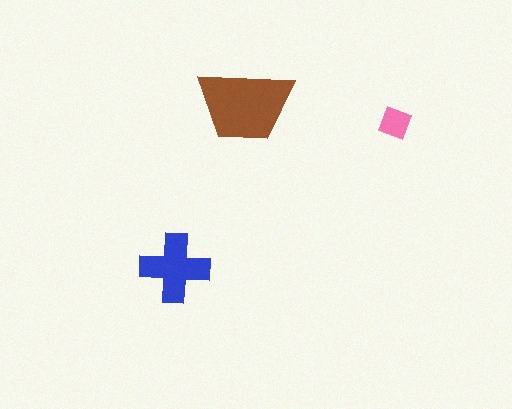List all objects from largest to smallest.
The brown trapezoid, the blue cross, the pink square.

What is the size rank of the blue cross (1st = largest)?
2nd.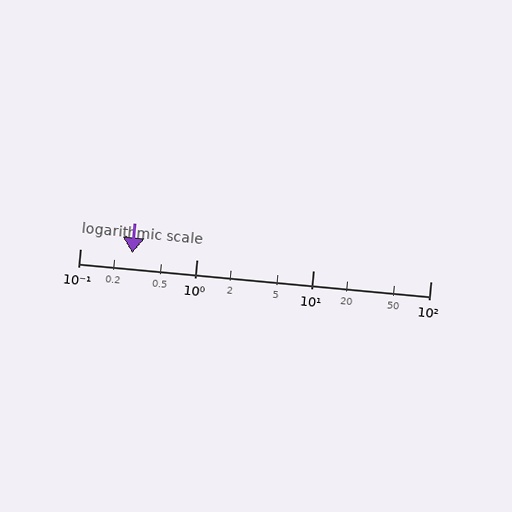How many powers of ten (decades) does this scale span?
The scale spans 3 decades, from 0.1 to 100.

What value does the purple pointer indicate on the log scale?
The pointer indicates approximately 0.28.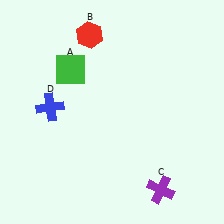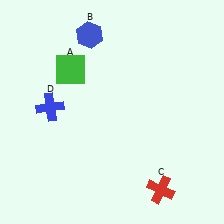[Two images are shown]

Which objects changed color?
B changed from red to blue. C changed from purple to red.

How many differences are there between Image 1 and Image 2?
There are 2 differences between the two images.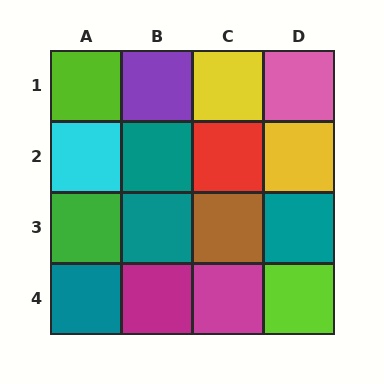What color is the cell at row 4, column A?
Teal.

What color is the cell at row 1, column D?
Pink.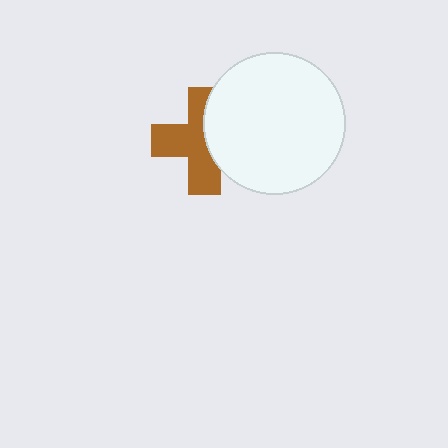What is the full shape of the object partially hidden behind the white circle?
The partially hidden object is a brown cross.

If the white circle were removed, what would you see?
You would see the complete brown cross.